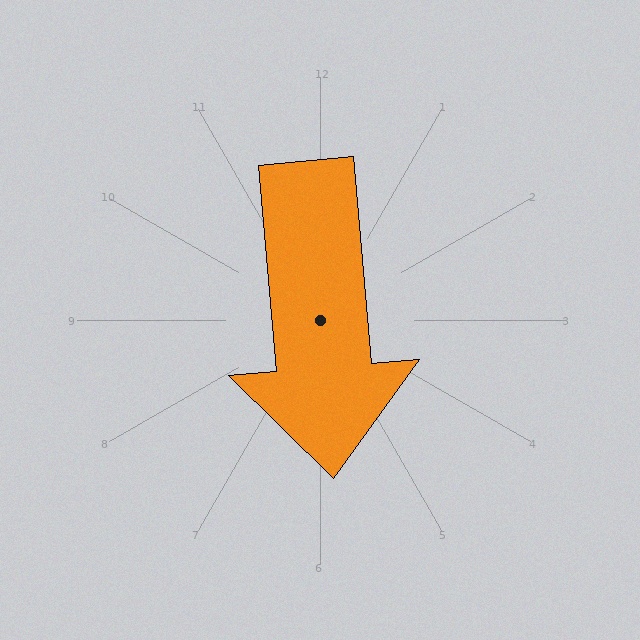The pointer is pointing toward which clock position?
Roughly 6 o'clock.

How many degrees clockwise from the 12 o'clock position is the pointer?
Approximately 175 degrees.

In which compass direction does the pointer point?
South.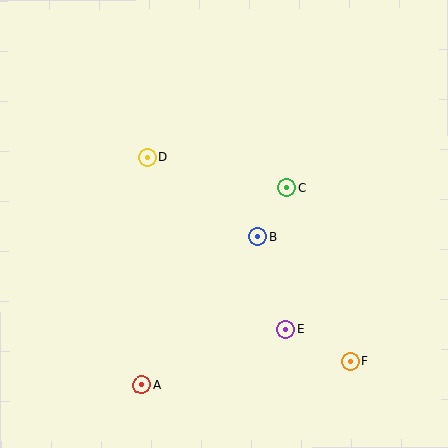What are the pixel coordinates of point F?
Point F is at (350, 362).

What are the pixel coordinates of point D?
Point D is at (147, 158).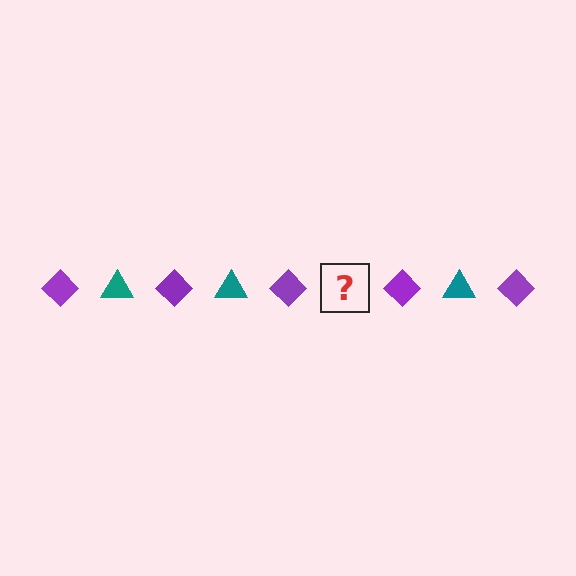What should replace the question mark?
The question mark should be replaced with a teal triangle.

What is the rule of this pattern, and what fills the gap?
The rule is that the pattern alternates between purple diamond and teal triangle. The gap should be filled with a teal triangle.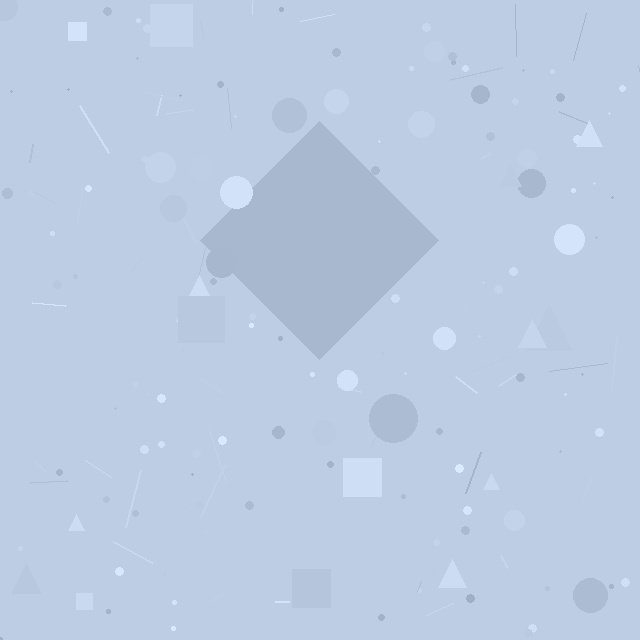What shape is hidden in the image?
A diamond is hidden in the image.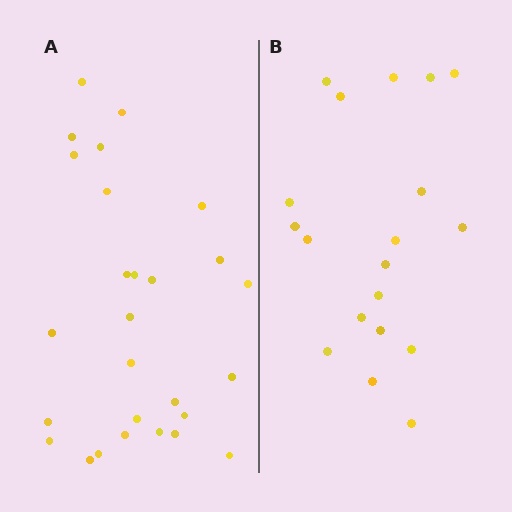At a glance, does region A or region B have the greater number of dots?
Region A (the left region) has more dots.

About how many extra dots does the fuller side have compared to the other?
Region A has roughly 8 or so more dots than region B.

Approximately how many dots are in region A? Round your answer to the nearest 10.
About 30 dots. (The exact count is 27, which rounds to 30.)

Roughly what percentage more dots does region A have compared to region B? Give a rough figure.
About 40% more.